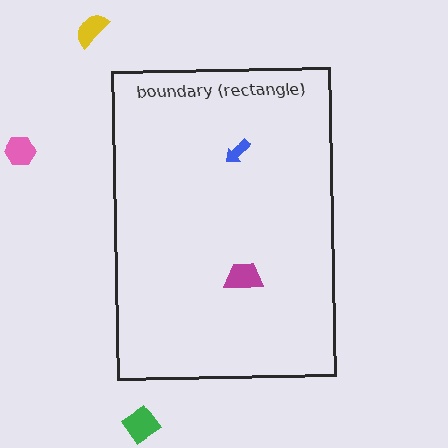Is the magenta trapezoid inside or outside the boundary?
Inside.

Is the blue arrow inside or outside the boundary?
Inside.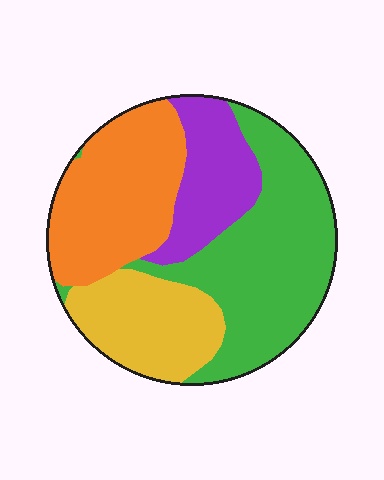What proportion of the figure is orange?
Orange takes up about one quarter (1/4) of the figure.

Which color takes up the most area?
Green, at roughly 35%.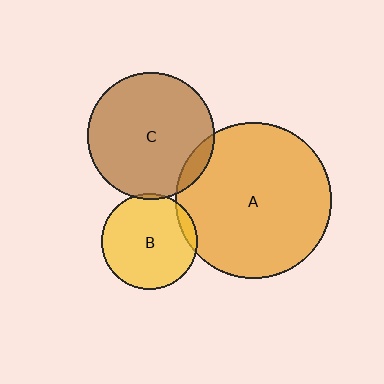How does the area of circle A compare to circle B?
Approximately 2.7 times.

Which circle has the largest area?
Circle A (orange).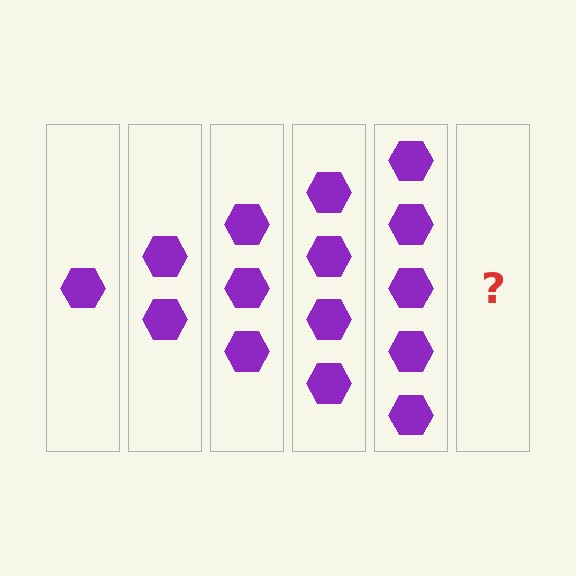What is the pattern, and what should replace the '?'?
The pattern is that each step adds one more hexagon. The '?' should be 6 hexagons.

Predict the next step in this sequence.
The next step is 6 hexagons.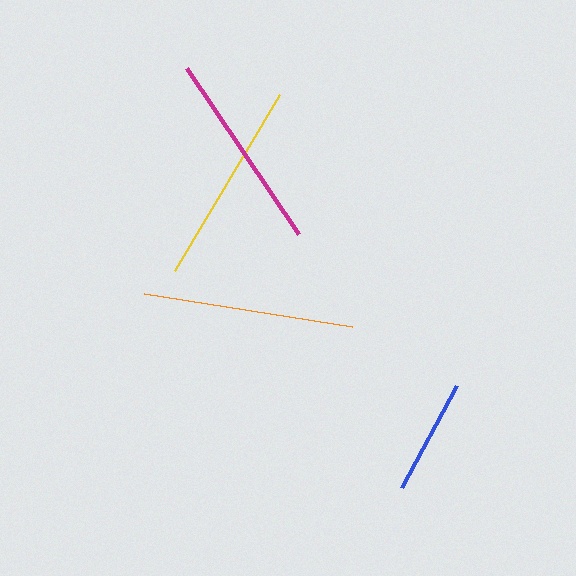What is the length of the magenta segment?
The magenta segment is approximately 200 pixels long.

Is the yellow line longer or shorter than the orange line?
The orange line is longer than the yellow line.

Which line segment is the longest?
The orange line is the longest at approximately 210 pixels.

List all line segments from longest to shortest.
From longest to shortest: orange, yellow, magenta, blue.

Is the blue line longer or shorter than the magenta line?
The magenta line is longer than the blue line.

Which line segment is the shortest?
The blue line is the shortest at approximately 116 pixels.